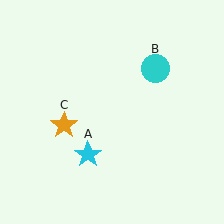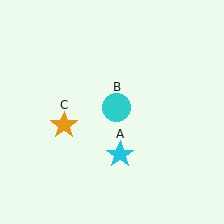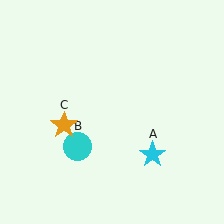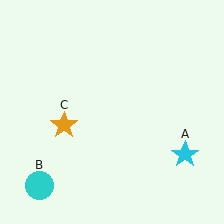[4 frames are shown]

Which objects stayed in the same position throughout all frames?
Orange star (object C) remained stationary.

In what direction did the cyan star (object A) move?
The cyan star (object A) moved right.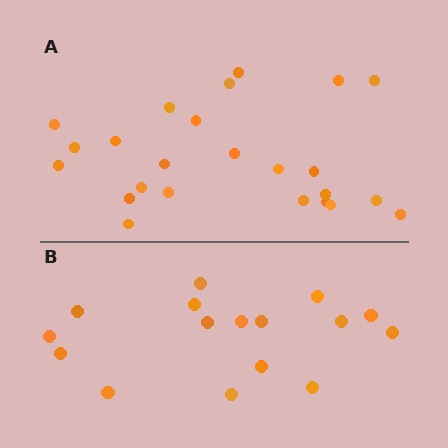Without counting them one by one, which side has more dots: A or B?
Region A (the top region) has more dots.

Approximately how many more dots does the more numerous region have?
Region A has roughly 8 or so more dots than region B.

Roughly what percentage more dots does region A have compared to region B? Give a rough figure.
About 50% more.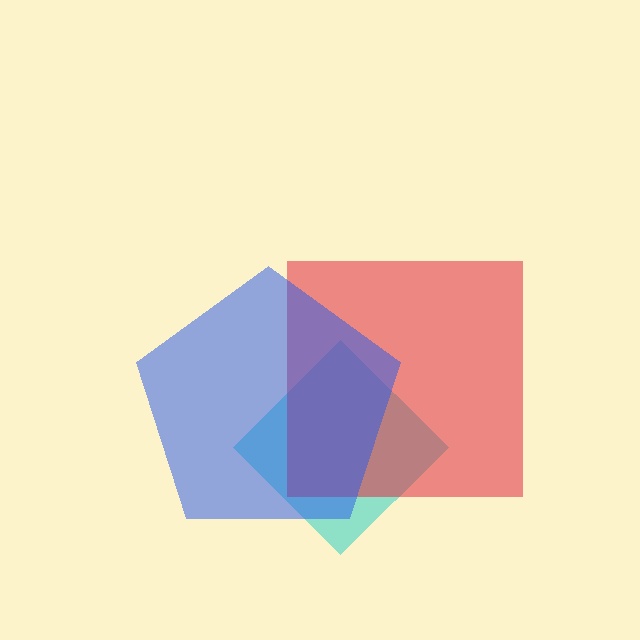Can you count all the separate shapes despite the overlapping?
Yes, there are 3 separate shapes.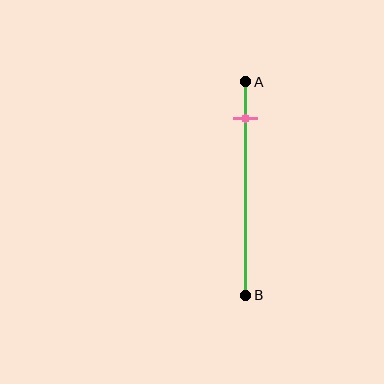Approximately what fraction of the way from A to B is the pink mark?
The pink mark is approximately 15% of the way from A to B.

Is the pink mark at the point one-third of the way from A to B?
No, the mark is at about 15% from A, not at the 33% one-third point.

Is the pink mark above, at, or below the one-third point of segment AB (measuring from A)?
The pink mark is above the one-third point of segment AB.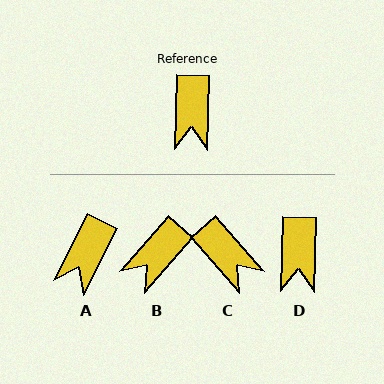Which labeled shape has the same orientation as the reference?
D.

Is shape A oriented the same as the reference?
No, it is off by about 25 degrees.